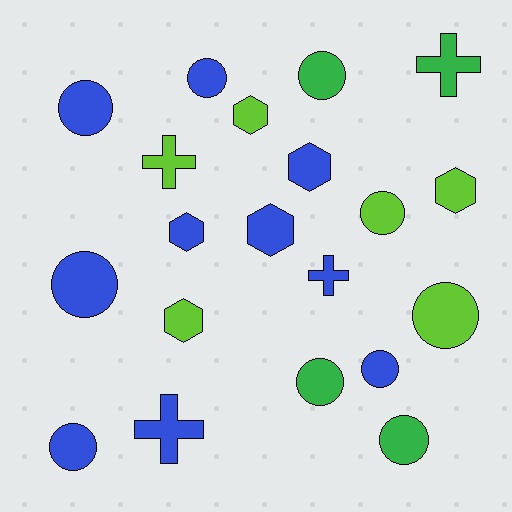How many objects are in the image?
There are 20 objects.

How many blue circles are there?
There are 5 blue circles.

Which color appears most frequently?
Blue, with 10 objects.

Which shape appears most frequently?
Circle, with 10 objects.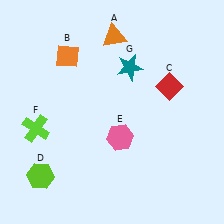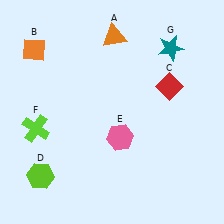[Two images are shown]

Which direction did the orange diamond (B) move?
The orange diamond (B) moved left.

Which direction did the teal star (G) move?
The teal star (G) moved right.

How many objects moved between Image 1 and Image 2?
2 objects moved between the two images.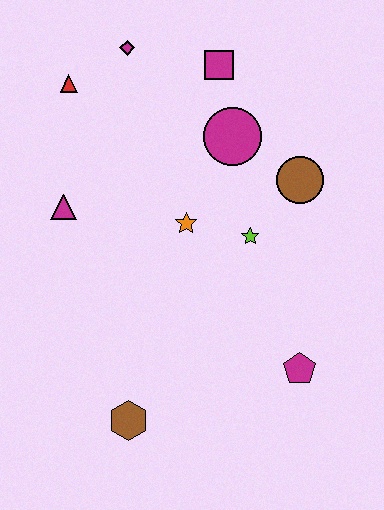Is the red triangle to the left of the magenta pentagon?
Yes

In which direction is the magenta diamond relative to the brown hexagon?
The magenta diamond is above the brown hexagon.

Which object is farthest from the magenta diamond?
The brown hexagon is farthest from the magenta diamond.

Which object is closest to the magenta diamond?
The red triangle is closest to the magenta diamond.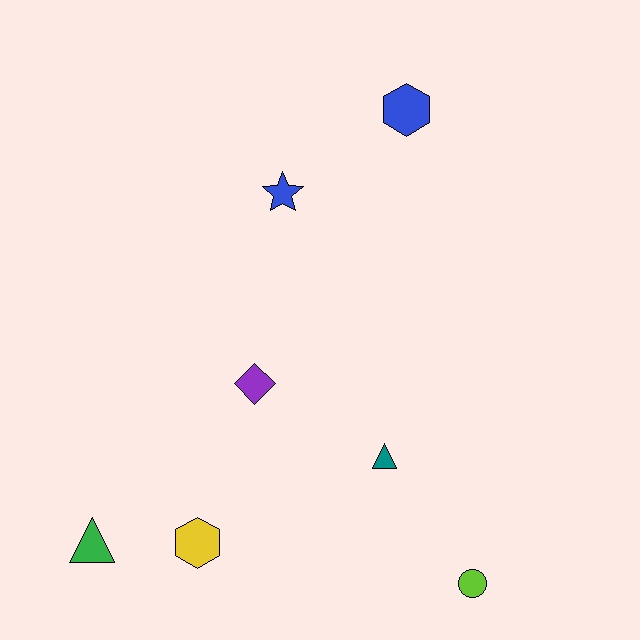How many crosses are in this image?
There are no crosses.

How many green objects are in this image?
There is 1 green object.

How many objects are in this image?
There are 7 objects.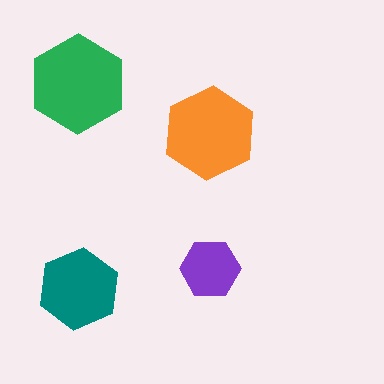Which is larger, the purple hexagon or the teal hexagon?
The teal one.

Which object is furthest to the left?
The green hexagon is leftmost.